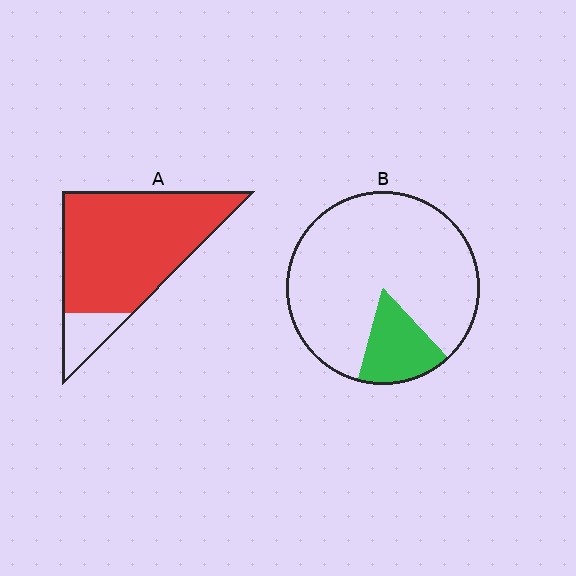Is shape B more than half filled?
No.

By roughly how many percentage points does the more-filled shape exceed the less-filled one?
By roughly 70 percentage points (A over B).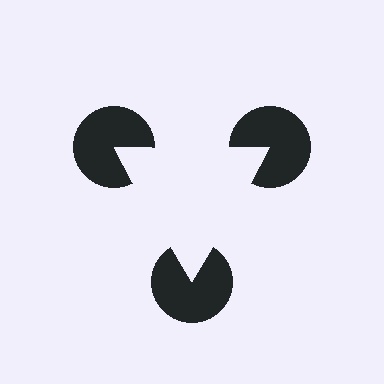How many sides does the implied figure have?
3 sides.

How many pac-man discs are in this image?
There are 3 — one at each vertex of the illusory triangle.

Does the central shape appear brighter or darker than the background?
It typically appears slightly brighter than the background, even though no actual brightness change is drawn.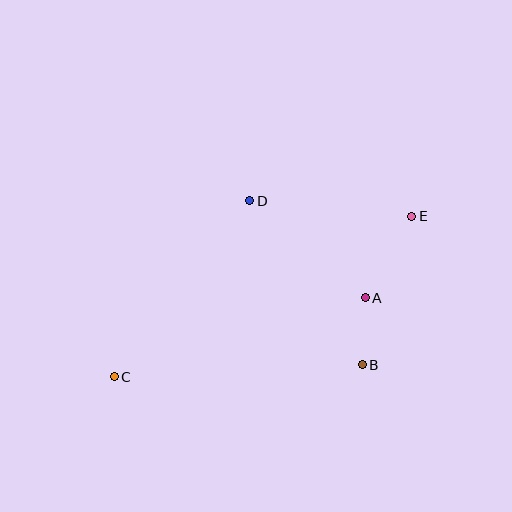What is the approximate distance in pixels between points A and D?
The distance between A and D is approximately 151 pixels.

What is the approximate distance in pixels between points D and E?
The distance between D and E is approximately 163 pixels.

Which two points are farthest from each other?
Points C and E are farthest from each other.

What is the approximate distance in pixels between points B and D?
The distance between B and D is approximately 199 pixels.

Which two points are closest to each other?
Points A and B are closest to each other.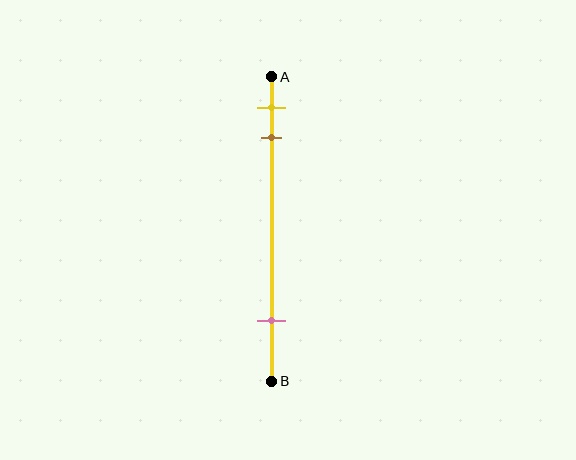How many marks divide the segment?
There are 3 marks dividing the segment.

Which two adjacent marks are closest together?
The yellow and brown marks are the closest adjacent pair.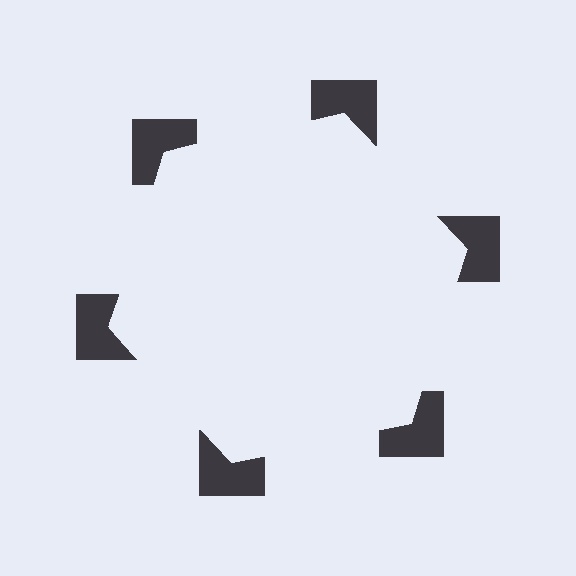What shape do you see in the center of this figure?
An illusory hexagon — its edges are inferred from the aligned wedge cuts in the notched squares, not physically drawn.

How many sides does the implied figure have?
6 sides.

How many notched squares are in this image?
There are 6 — one at each vertex of the illusory hexagon.